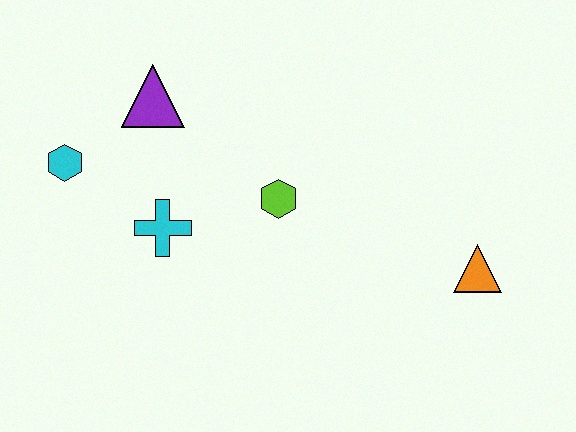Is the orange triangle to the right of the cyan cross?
Yes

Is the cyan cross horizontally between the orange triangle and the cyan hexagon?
Yes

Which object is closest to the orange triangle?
The lime hexagon is closest to the orange triangle.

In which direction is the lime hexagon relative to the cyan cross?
The lime hexagon is to the right of the cyan cross.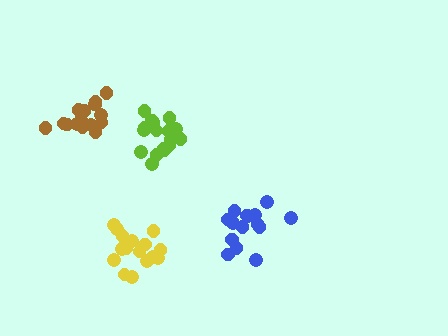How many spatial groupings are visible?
There are 4 spatial groupings.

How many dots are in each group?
Group 1: 19 dots, Group 2: 18 dots, Group 3: 15 dots, Group 4: 15 dots (67 total).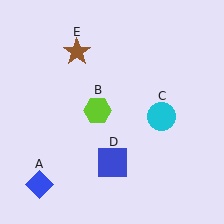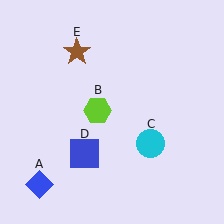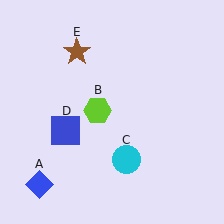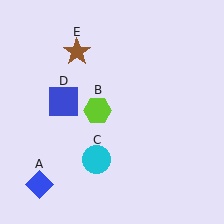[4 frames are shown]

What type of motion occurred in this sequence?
The cyan circle (object C), blue square (object D) rotated clockwise around the center of the scene.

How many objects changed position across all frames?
2 objects changed position: cyan circle (object C), blue square (object D).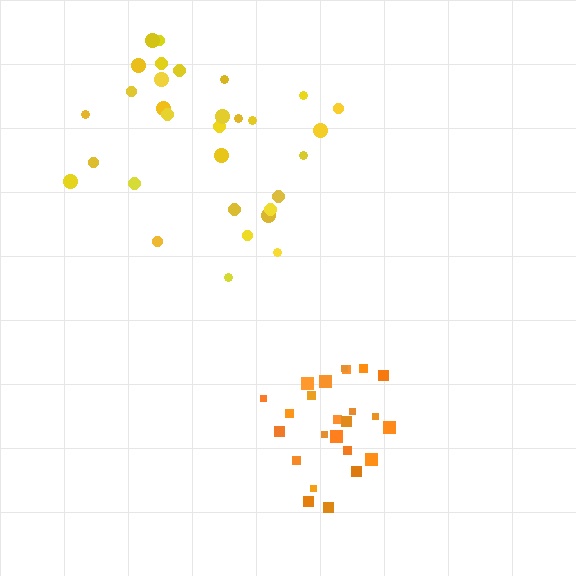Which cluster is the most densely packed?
Orange.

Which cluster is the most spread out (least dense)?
Yellow.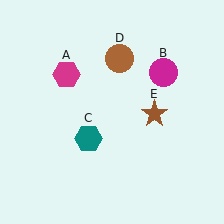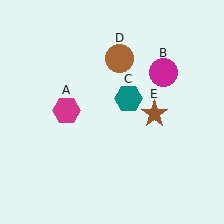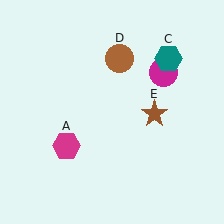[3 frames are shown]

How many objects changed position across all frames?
2 objects changed position: magenta hexagon (object A), teal hexagon (object C).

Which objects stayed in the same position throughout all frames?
Magenta circle (object B) and brown circle (object D) and brown star (object E) remained stationary.